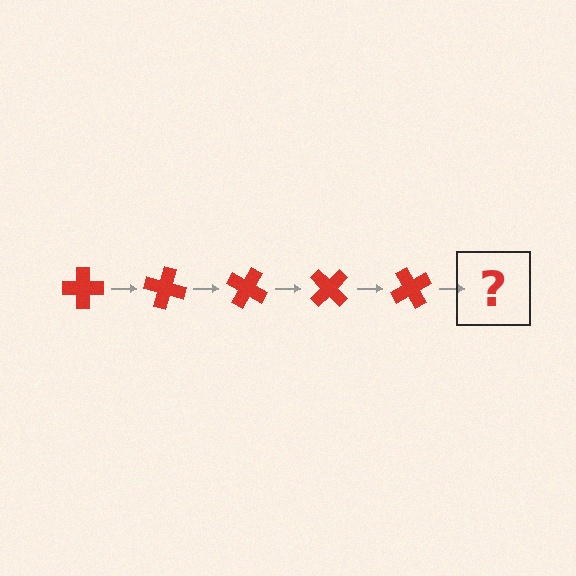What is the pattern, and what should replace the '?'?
The pattern is that the cross rotates 15 degrees each step. The '?' should be a red cross rotated 75 degrees.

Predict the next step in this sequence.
The next step is a red cross rotated 75 degrees.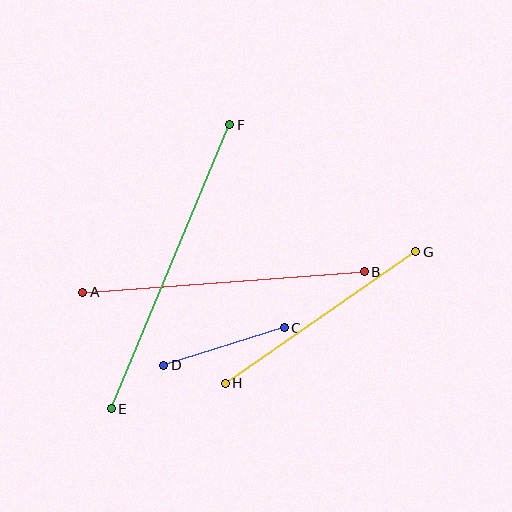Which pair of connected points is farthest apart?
Points E and F are farthest apart.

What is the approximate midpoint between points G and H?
The midpoint is at approximately (321, 318) pixels.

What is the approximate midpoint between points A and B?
The midpoint is at approximately (224, 282) pixels.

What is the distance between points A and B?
The distance is approximately 282 pixels.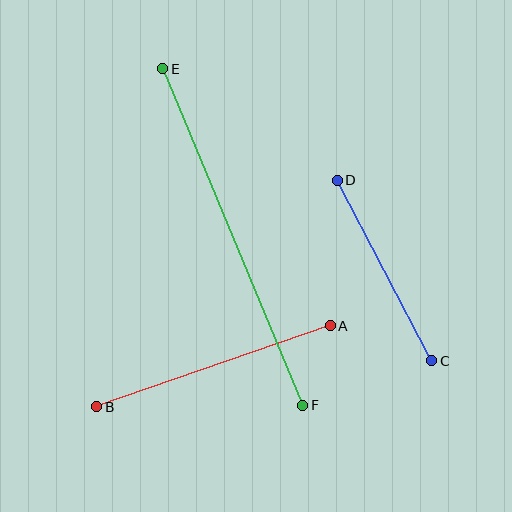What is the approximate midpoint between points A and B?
The midpoint is at approximately (213, 366) pixels.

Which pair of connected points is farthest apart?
Points E and F are farthest apart.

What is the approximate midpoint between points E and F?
The midpoint is at approximately (233, 237) pixels.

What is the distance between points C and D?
The distance is approximately 204 pixels.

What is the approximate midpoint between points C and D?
The midpoint is at approximately (384, 271) pixels.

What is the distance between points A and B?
The distance is approximately 247 pixels.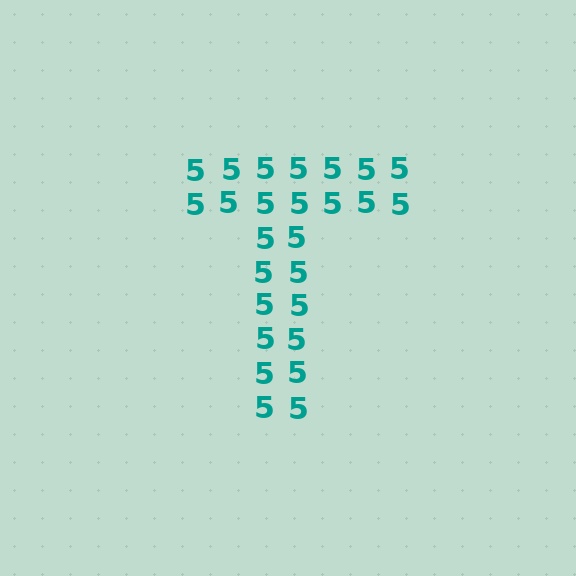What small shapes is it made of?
It is made of small digit 5's.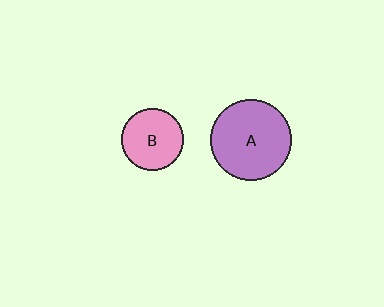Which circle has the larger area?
Circle A (purple).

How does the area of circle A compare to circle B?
Approximately 1.7 times.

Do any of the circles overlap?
No, none of the circles overlap.